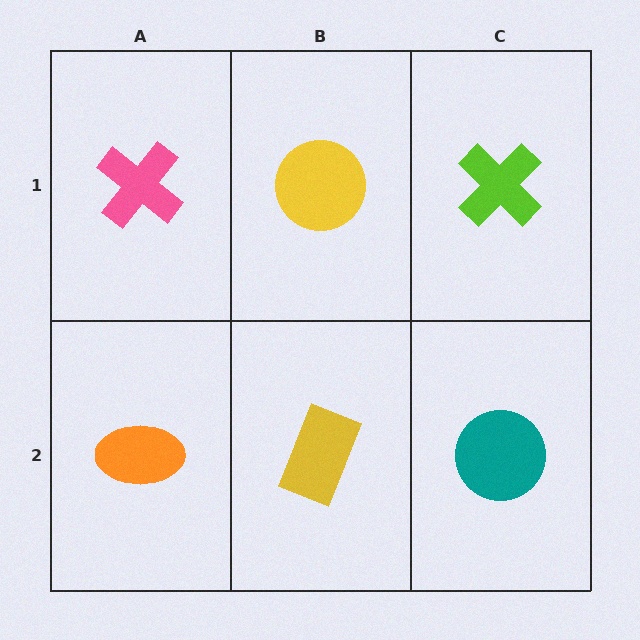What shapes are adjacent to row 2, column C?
A lime cross (row 1, column C), a yellow rectangle (row 2, column B).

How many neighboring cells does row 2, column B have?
3.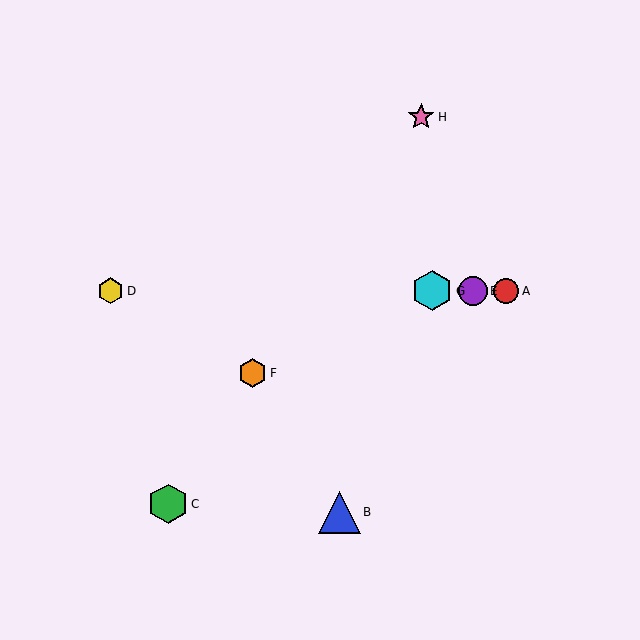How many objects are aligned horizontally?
4 objects (A, D, E, G) are aligned horizontally.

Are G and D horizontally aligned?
Yes, both are at y≈291.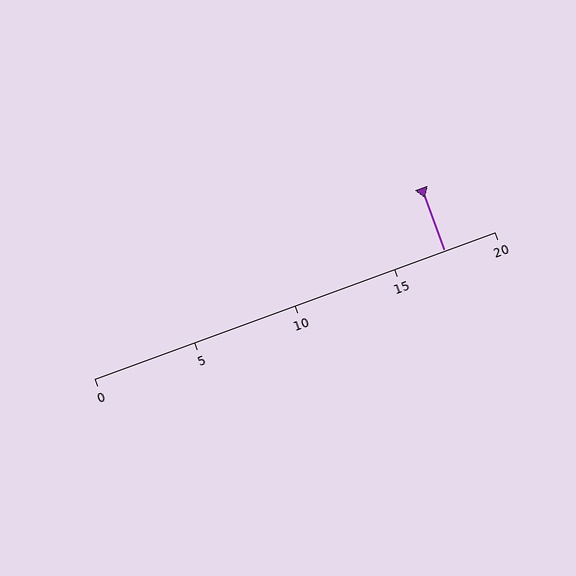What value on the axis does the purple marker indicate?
The marker indicates approximately 17.5.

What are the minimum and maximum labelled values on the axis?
The axis runs from 0 to 20.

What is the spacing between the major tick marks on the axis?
The major ticks are spaced 5 apart.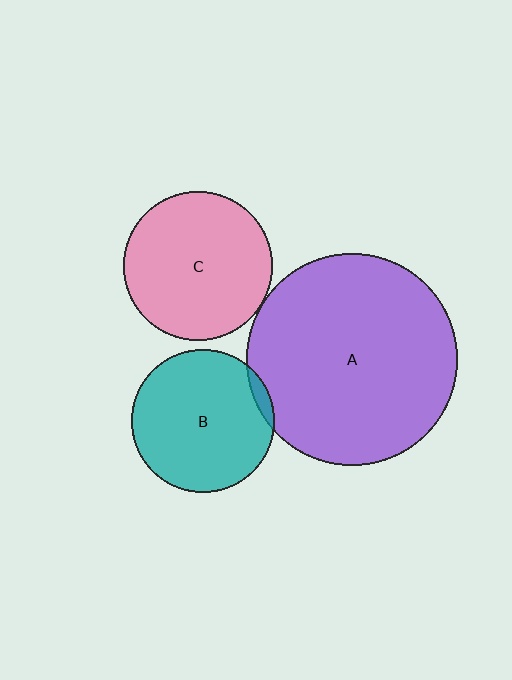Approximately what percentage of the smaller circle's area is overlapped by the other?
Approximately 5%.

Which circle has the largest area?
Circle A (purple).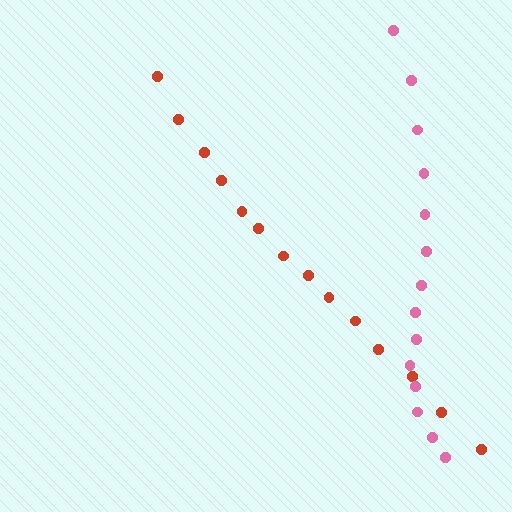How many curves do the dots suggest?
There are 2 distinct paths.